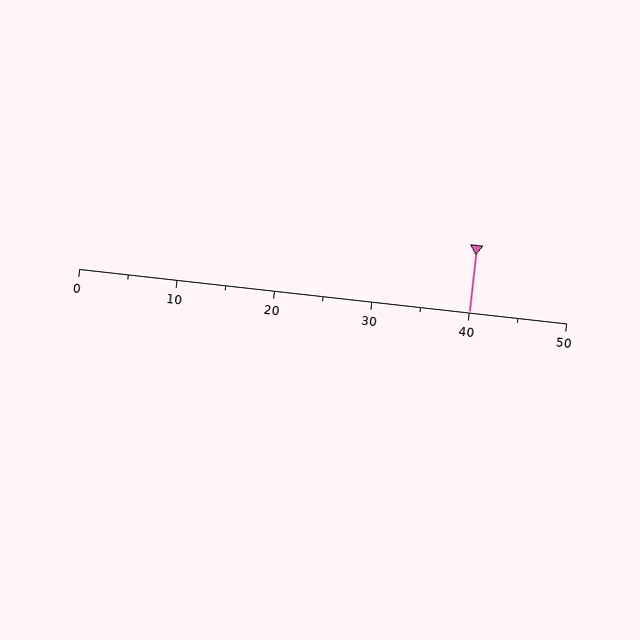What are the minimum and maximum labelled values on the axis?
The axis runs from 0 to 50.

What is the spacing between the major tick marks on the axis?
The major ticks are spaced 10 apart.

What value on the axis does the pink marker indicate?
The marker indicates approximately 40.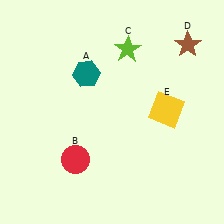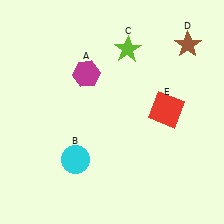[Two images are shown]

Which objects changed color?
A changed from teal to magenta. B changed from red to cyan. E changed from yellow to red.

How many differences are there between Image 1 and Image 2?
There are 3 differences between the two images.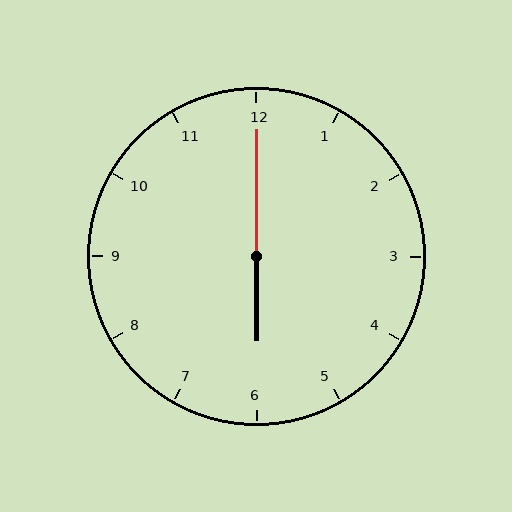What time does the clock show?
6:00.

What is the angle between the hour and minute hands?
Approximately 180 degrees.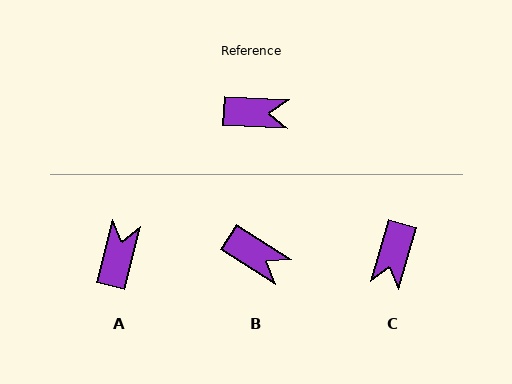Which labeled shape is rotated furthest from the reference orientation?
C, about 103 degrees away.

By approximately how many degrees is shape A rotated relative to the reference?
Approximately 79 degrees counter-clockwise.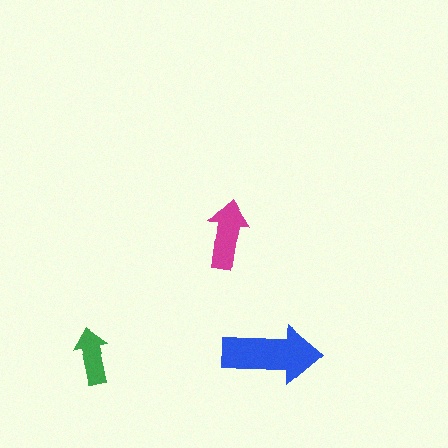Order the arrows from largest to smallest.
the blue one, the magenta one, the green one.